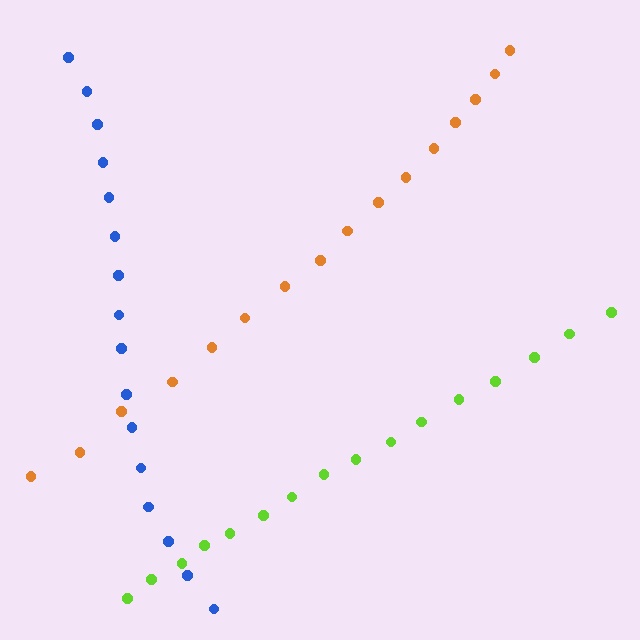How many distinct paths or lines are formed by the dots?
There are 3 distinct paths.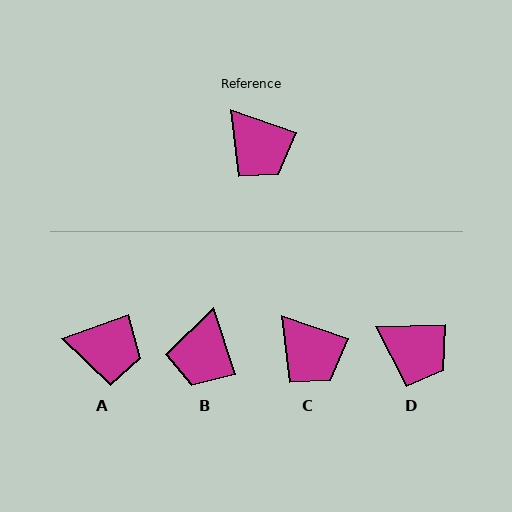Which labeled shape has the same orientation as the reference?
C.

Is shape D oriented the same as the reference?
No, it is off by about 21 degrees.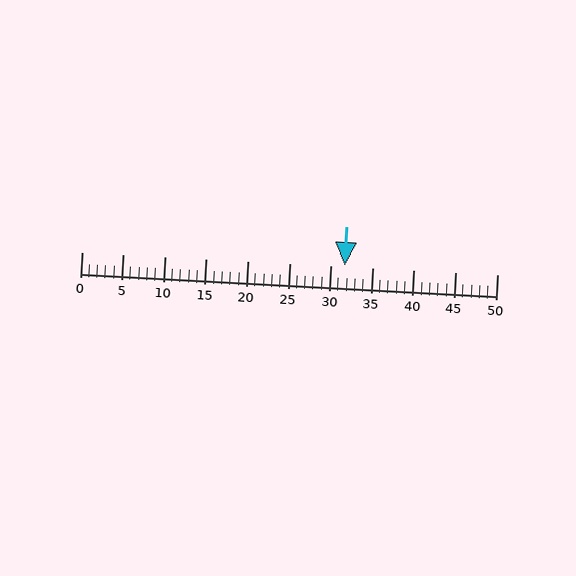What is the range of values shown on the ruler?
The ruler shows values from 0 to 50.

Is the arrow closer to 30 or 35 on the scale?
The arrow is closer to 30.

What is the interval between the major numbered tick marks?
The major tick marks are spaced 5 units apart.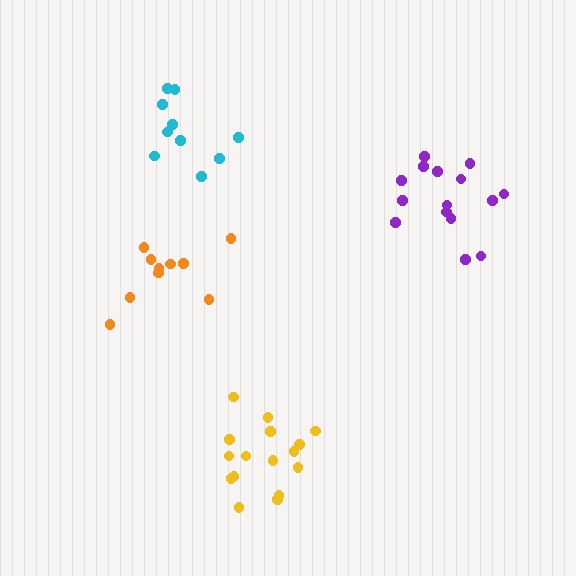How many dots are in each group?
Group 1: 16 dots, Group 2: 10 dots, Group 3: 15 dots, Group 4: 10 dots (51 total).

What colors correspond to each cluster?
The clusters are colored: yellow, orange, purple, cyan.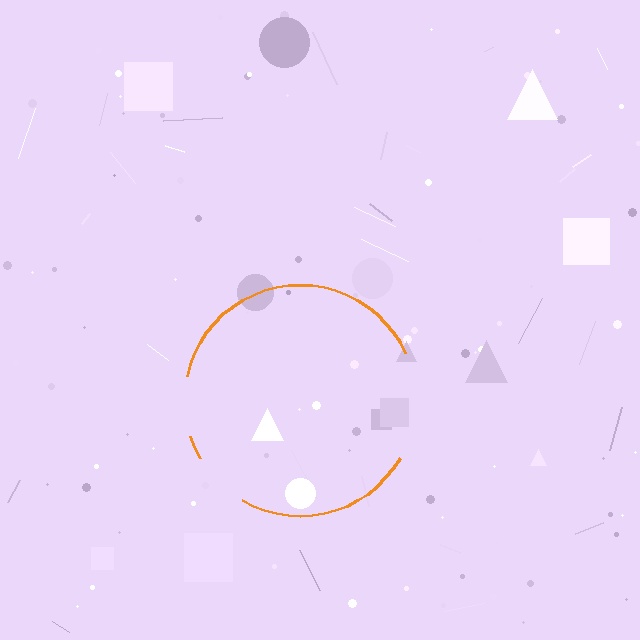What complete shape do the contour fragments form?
The contour fragments form a circle.